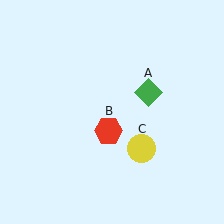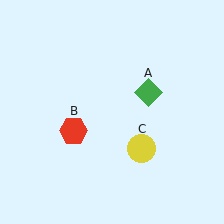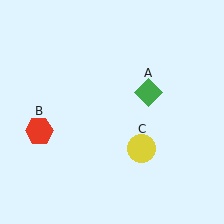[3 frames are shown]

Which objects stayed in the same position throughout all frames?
Green diamond (object A) and yellow circle (object C) remained stationary.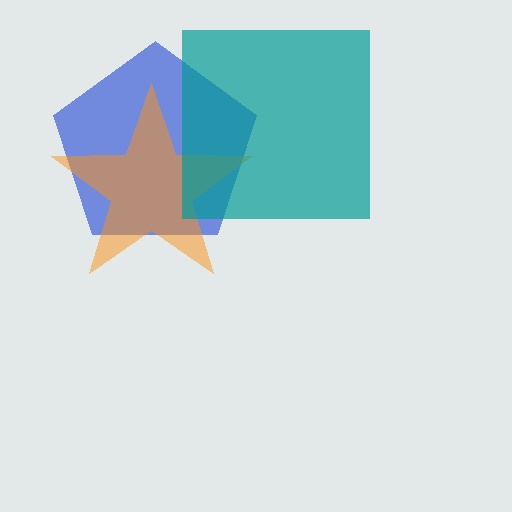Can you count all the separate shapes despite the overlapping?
Yes, there are 3 separate shapes.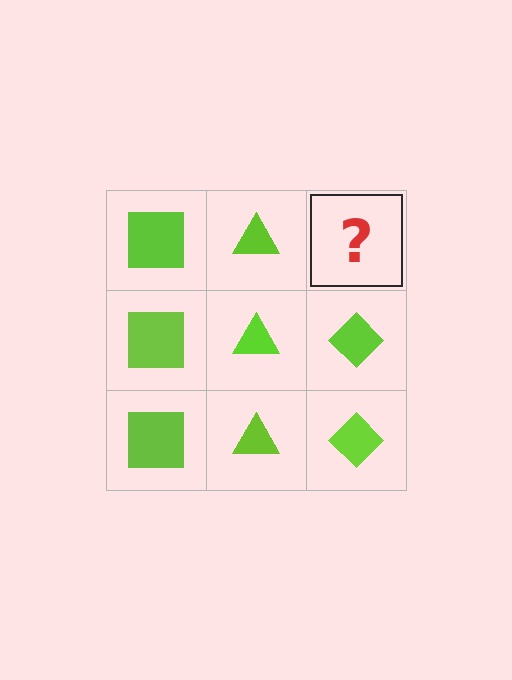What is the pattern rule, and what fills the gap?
The rule is that each column has a consistent shape. The gap should be filled with a lime diamond.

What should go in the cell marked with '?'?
The missing cell should contain a lime diamond.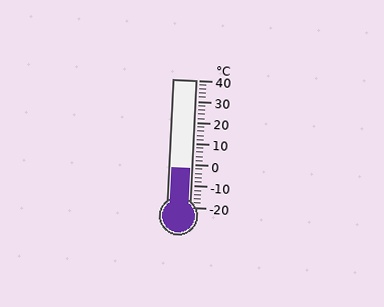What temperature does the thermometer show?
The thermometer shows approximately -2°C.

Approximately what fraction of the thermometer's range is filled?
The thermometer is filled to approximately 30% of its range.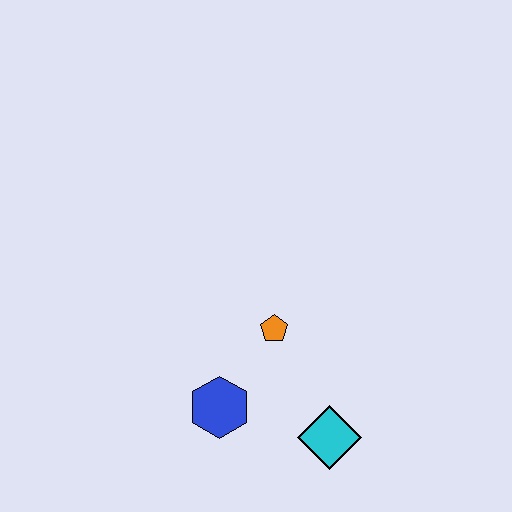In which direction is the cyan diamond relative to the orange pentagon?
The cyan diamond is below the orange pentagon.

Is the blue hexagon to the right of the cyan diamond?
No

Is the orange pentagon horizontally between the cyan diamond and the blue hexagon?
Yes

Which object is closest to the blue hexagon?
The orange pentagon is closest to the blue hexagon.